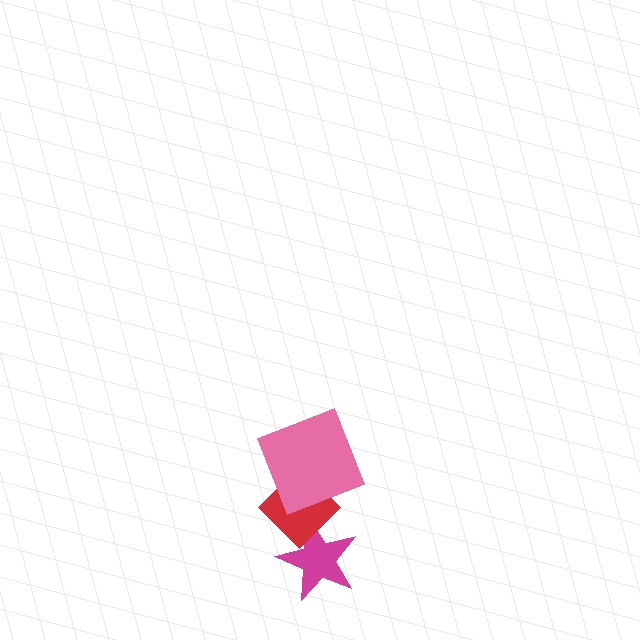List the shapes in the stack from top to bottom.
From top to bottom: the pink square, the red diamond, the magenta star.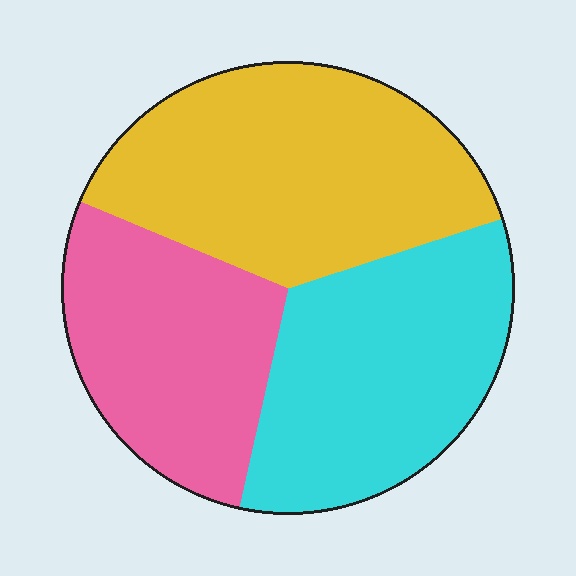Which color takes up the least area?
Pink, at roughly 30%.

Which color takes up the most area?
Yellow, at roughly 40%.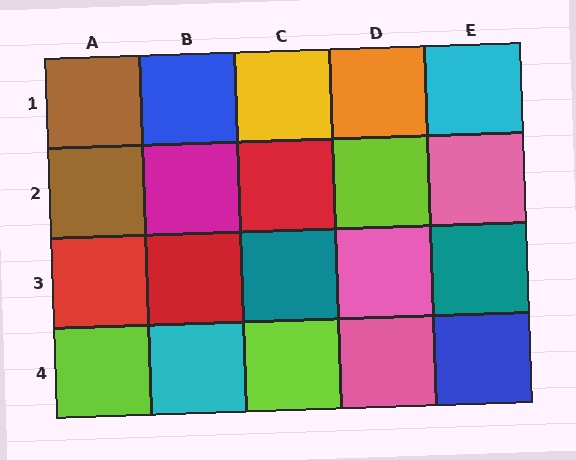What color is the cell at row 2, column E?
Pink.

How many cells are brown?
2 cells are brown.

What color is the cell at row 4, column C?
Lime.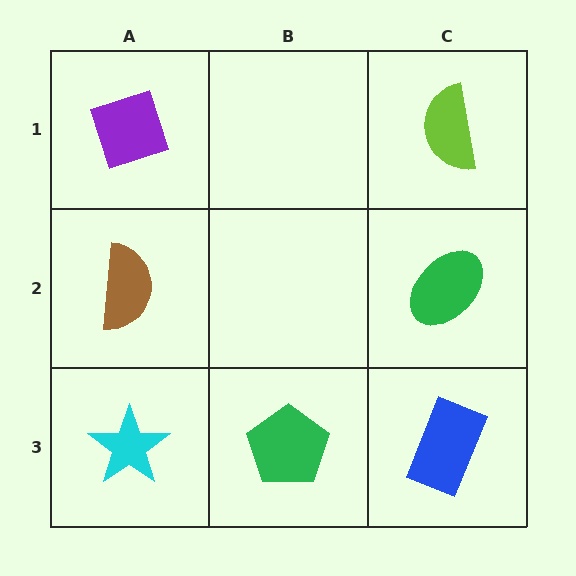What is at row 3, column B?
A green pentagon.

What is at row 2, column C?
A green ellipse.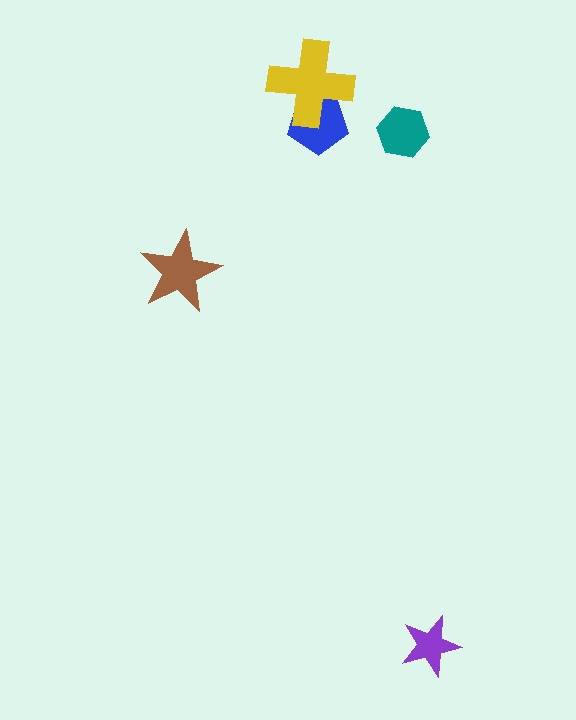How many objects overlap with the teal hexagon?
0 objects overlap with the teal hexagon.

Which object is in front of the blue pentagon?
The yellow cross is in front of the blue pentagon.